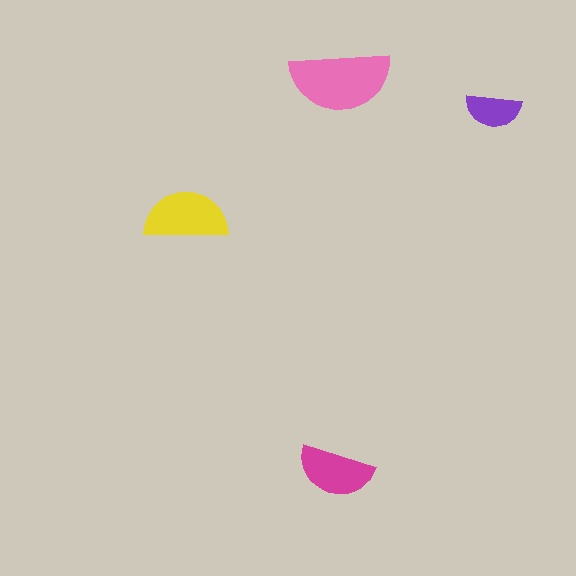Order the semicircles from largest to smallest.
the pink one, the yellow one, the magenta one, the purple one.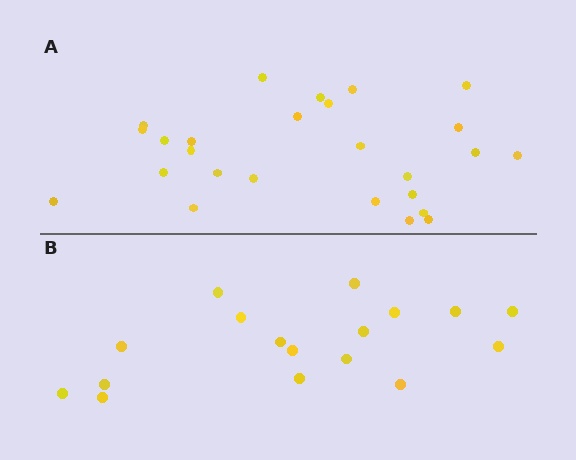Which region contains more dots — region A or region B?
Region A (the top region) has more dots.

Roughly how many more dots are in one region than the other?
Region A has roughly 8 or so more dots than region B.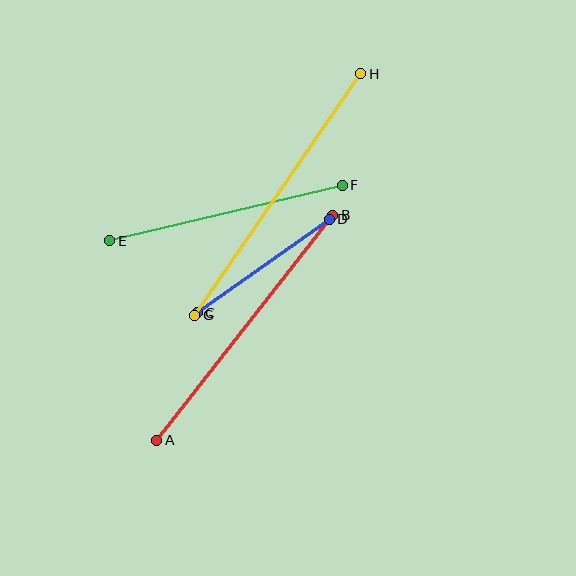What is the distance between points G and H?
The distance is approximately 293 pixels.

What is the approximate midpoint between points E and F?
The midpoint is at approximately (226, 213) pixels.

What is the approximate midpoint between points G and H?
The midpoint is at approximately (278, 195) pixels.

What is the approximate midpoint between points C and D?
The midpoint is at approximately (263, 266) pixels.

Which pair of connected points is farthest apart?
Points G and H are farthest apart.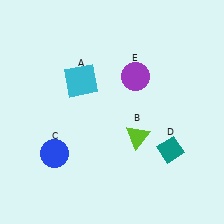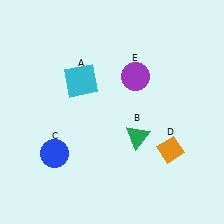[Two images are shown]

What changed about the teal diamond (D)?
In Image 1, D is teal. In Image 2, it changed to orange.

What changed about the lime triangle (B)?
In Image 1, B is lime. In Image 2, it changed to green.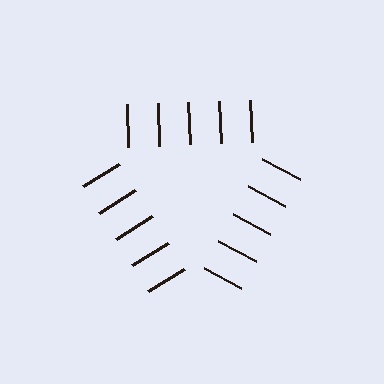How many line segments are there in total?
15 — 5 along each of the 3 edges.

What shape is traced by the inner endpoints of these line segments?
An illusory triangle — the line segments terminate on its edges but no continuous stroke is drawn.